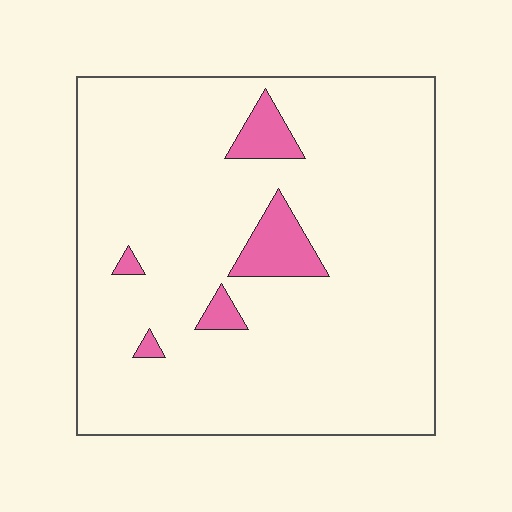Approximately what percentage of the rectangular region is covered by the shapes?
Approximately 10%.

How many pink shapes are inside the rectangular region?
5.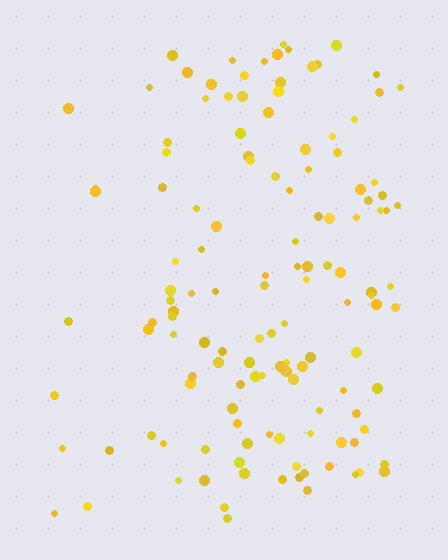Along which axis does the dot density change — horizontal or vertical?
Horizontal.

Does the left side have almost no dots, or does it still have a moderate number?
Still a moderate number, just noticeably fewer than the right.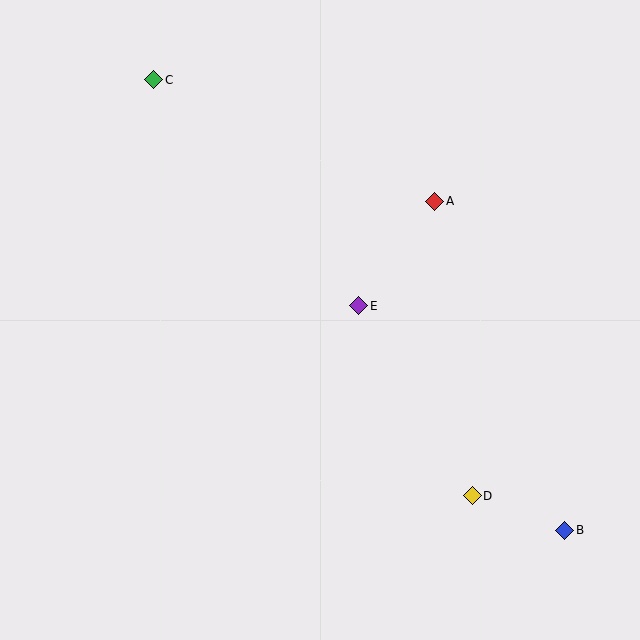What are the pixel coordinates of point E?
Point E is at (359, 306).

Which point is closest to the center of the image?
Point E at (359, 306) is closest to the center.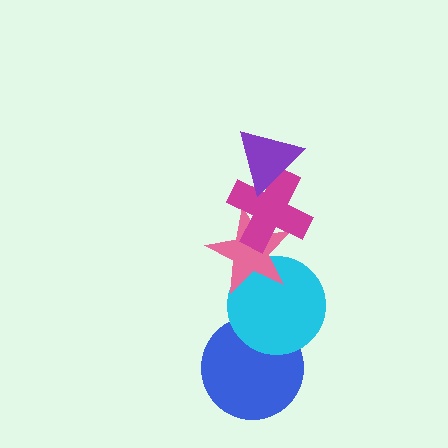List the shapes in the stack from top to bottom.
From top to bottom: the purple triangle, the magenta cross, the pink star, the cyan circle, the blue circle.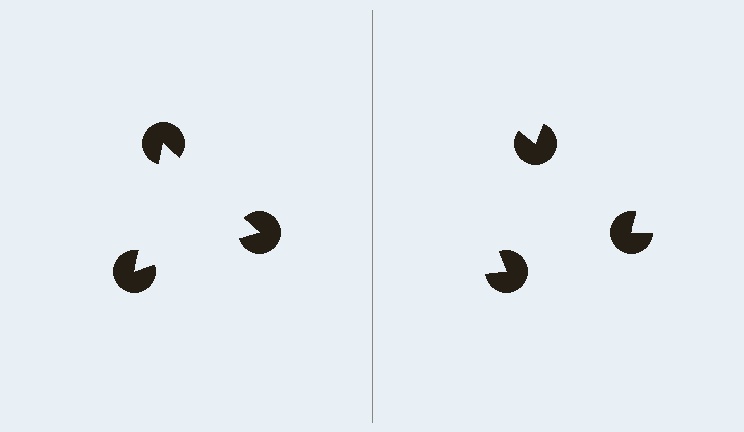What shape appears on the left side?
An illusory triangle.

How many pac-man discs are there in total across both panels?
6 — 3 on each side.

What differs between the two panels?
The pac-man discs are positioned identically on both sides; only the wedge orientations differ. On the left they align to a triangle; on the right they are misaligned.